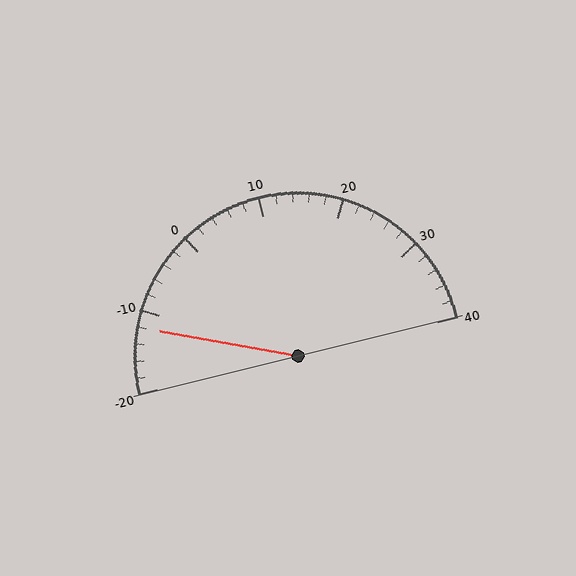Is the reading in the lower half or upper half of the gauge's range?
The reading is in the lower half of the range (-20 to 40).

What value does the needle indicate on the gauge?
The needle indicates approximately -12.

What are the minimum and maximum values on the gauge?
The gauge ranges from -20 to 40.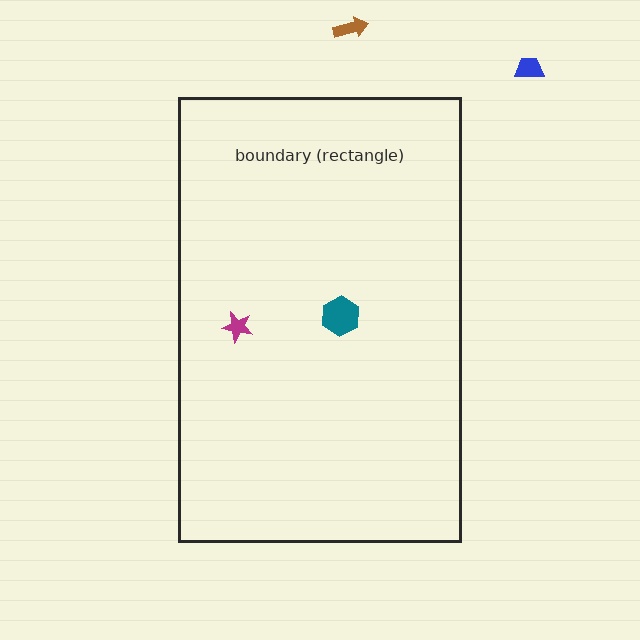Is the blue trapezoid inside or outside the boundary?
Outside.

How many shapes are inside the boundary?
2 inside, 2 outside.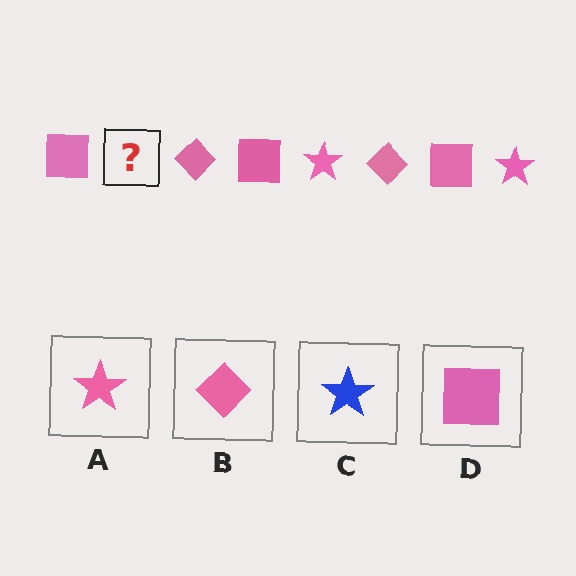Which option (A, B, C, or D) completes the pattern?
A.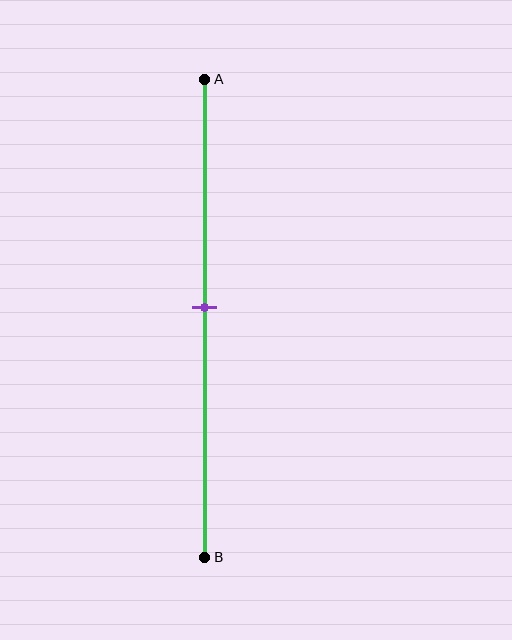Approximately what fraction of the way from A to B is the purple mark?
The purple mark is approximately 50% of the way from A to B.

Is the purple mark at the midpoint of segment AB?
Yes, the mark is approximately at the midpoint.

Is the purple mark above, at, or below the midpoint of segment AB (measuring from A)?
The purple mark is approximately at the midpoint of segment AB.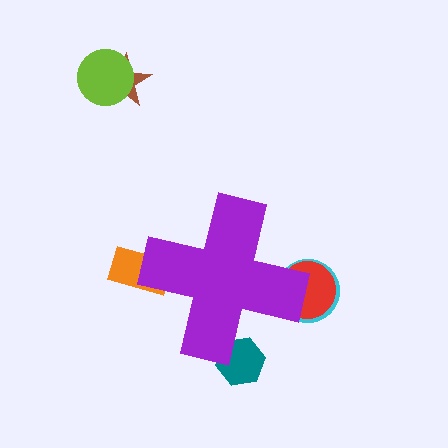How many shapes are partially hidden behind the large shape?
4 shapes are partially hidden.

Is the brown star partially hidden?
No, the brown star is fully visible.